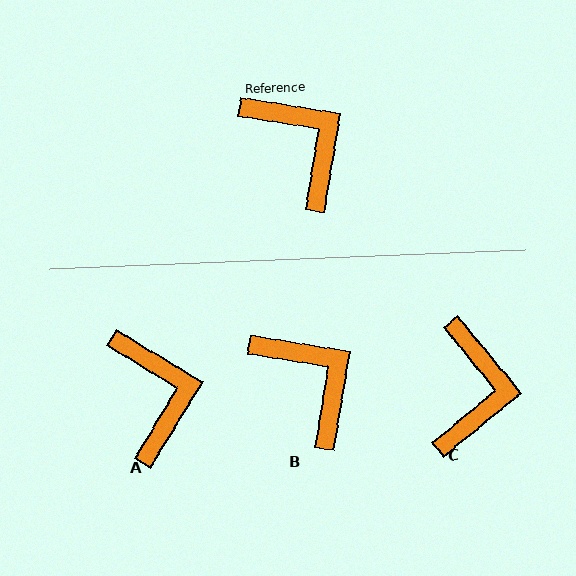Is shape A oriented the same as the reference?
No, it is off by about 22 degrees.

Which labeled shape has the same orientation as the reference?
B.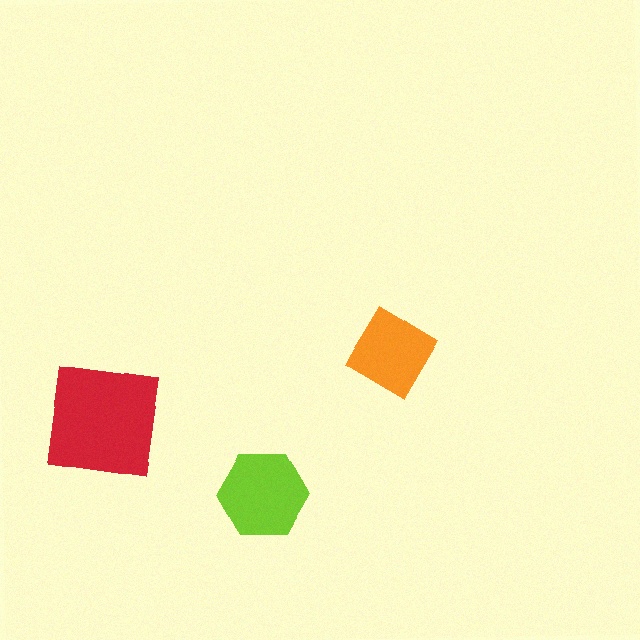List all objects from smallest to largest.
The orange diamond, the lime hexagon, the red square.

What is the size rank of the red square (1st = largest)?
1st.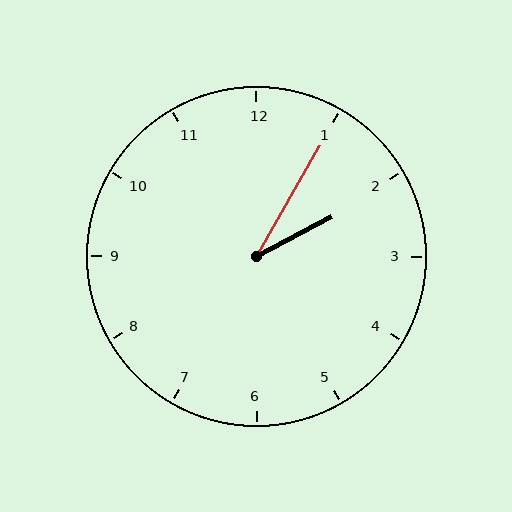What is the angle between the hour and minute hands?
Approximately 32 degrees.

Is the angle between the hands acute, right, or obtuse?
It is acute.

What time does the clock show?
2:05.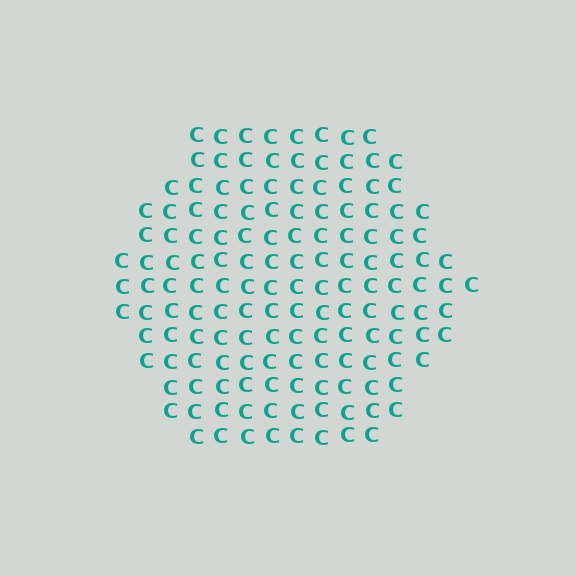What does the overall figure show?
The overall figure shows a hexagon.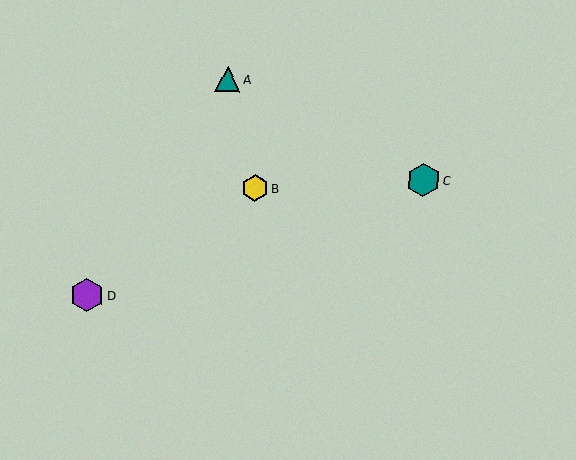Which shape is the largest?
The teal hexagon (labeled C) is the largest.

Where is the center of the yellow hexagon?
The center of the yellow hexagon is at (255, 188).